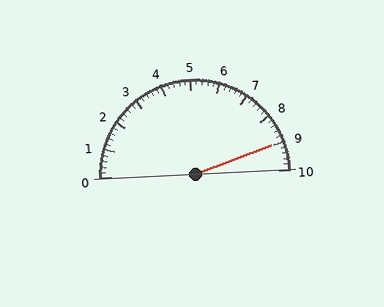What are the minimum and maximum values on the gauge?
The gauge ranges from 0 to 10.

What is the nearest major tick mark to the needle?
The nearest major tick mark is 9.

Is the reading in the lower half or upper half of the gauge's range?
The reading is in the upper half of the range (0 to 10).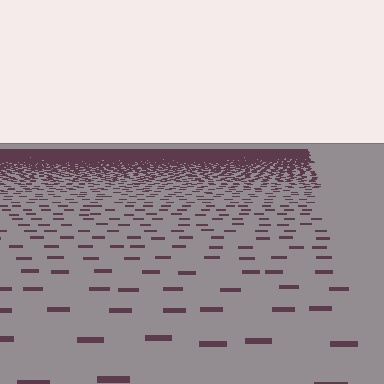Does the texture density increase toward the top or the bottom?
Density increases toward the top.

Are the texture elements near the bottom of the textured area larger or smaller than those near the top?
Larger. Near the bottom, elements are closer to the viewer and appear at a bigger on-screen size.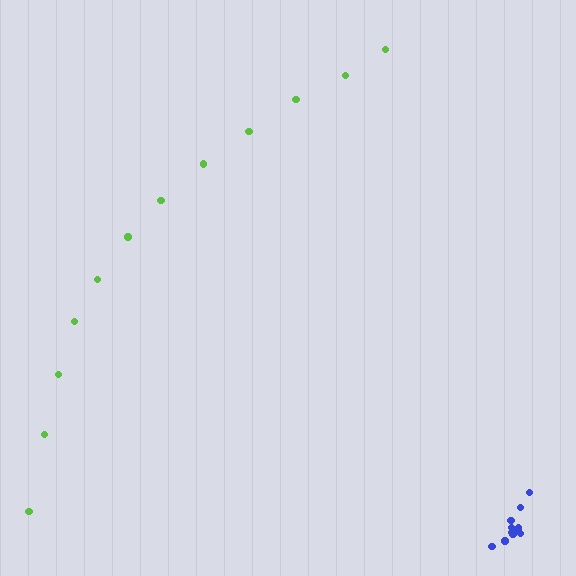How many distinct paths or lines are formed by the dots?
There are 2 distinct paths.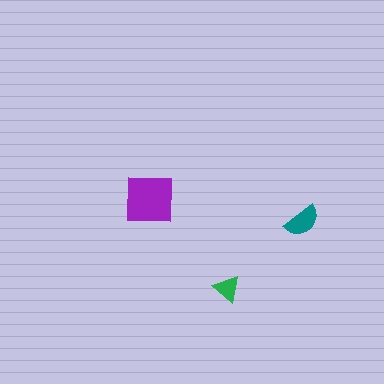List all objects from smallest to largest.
The green triangle, the teal semicircle, the purple square.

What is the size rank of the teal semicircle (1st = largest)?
2nd.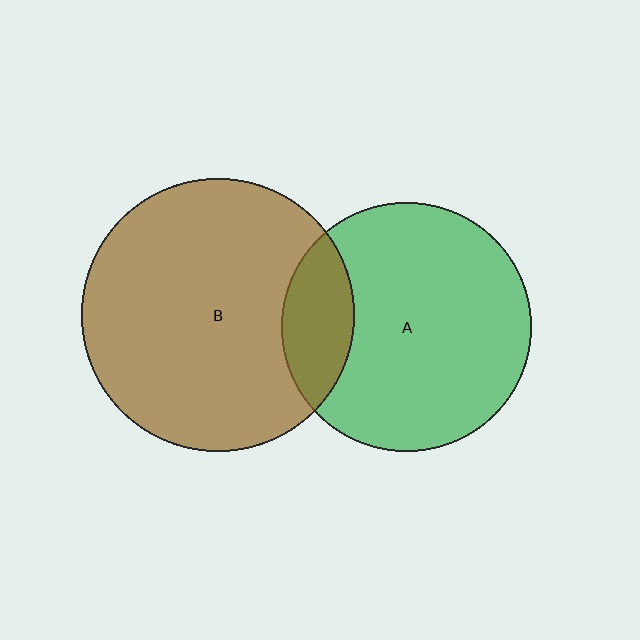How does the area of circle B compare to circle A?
Approximately 1.2 times.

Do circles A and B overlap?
Yes.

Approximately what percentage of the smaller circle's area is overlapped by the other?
Approximately 20%.